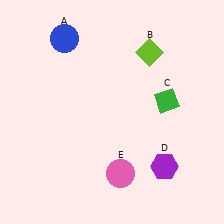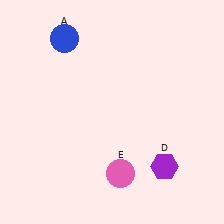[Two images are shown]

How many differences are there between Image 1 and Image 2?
There are 2 differences between the two images.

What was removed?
The green diamond (C), the lime diamond (B) were removed in Image 2.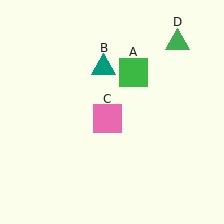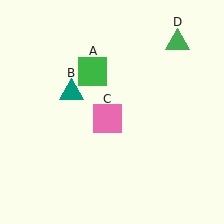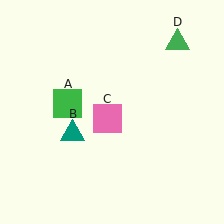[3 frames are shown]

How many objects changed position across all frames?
2 objects changed position: green square (object A), teal triangle (object B).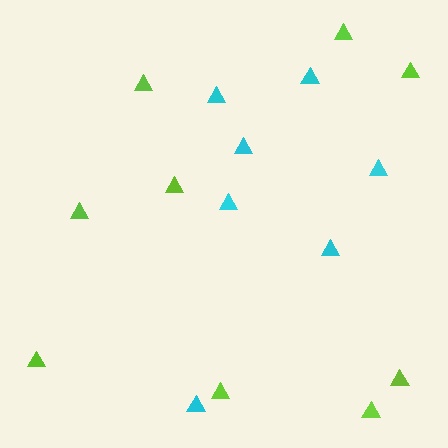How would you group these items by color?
There are 2 groups: one group of cyan triangles (7) and one group of lime triangles (9).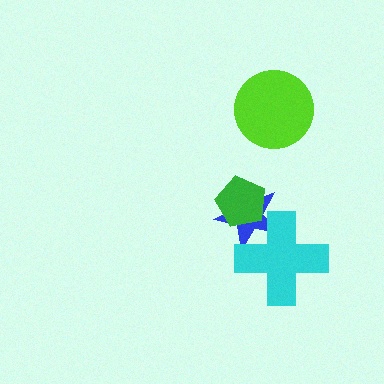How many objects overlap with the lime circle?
0 objects overlap with the lime circle.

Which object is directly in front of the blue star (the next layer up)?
The cyan cross is directly in front of the blue star.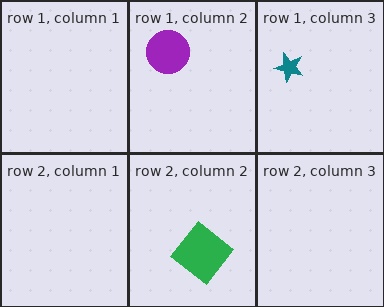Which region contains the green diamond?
The row 2, column 2 region.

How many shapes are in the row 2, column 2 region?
1.